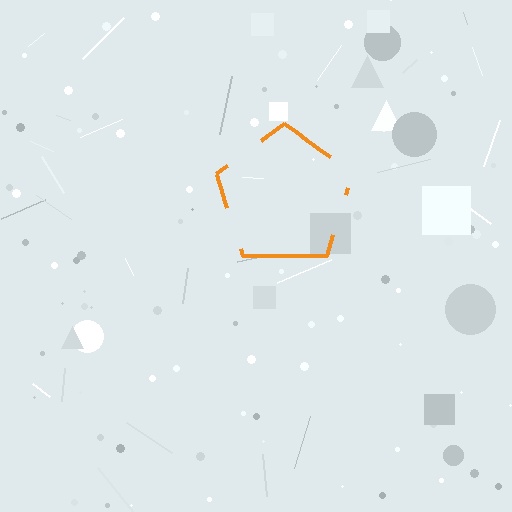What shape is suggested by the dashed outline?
The dashed outline suggests a pentagon.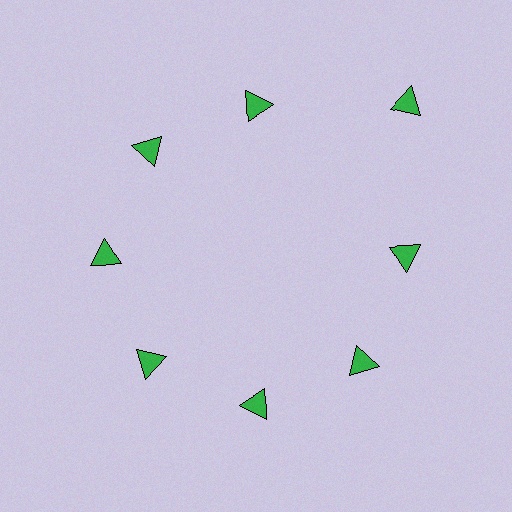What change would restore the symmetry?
The symmetry would be restored by moving it inward, back onto the ring so that all 8 triangles sit at equal angles and equal distance from the center.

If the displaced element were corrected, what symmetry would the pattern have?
It would have 8-fold rotational symmetry — the pattern would map onto itself every 45 degrees.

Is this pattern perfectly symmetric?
No. The 8 green triangles are arranged in a ring, but one element near the 2 o'clock position is pushed outward from the center, breaking the 8-fold rotational symmetry.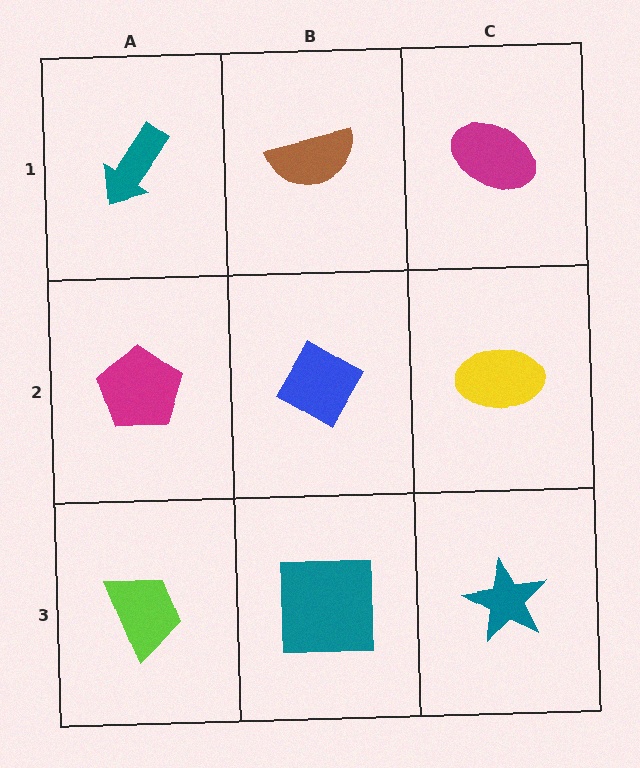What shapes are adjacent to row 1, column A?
A magenta pentagon (row 2, column A), a brown semicircle (row 1, column B).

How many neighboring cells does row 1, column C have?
2.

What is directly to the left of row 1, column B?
A teal arrow.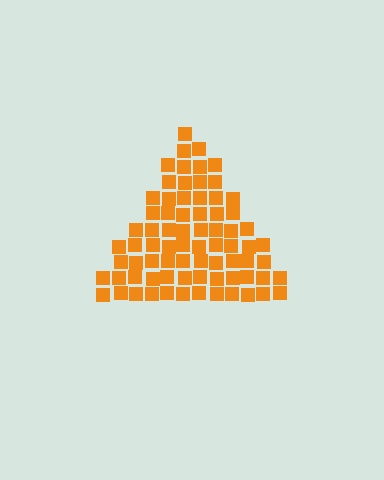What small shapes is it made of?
It is made of small squares.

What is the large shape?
The large shape is a triangle.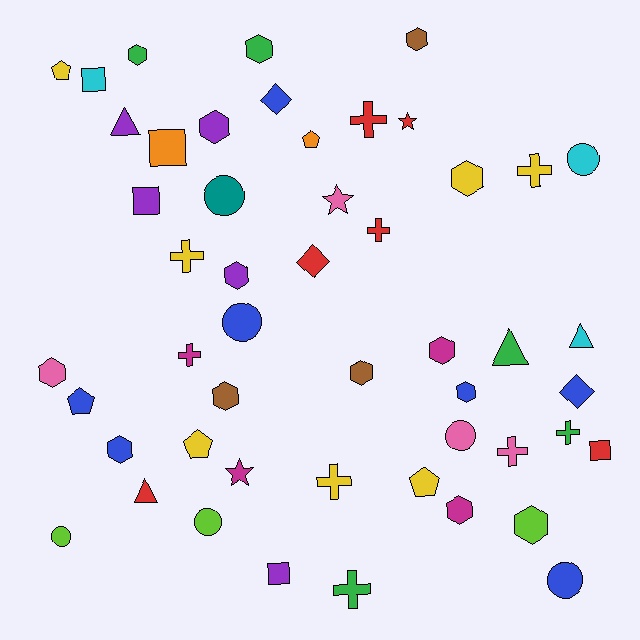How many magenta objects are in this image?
There are 4 magenta objects.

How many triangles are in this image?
There are 4 triangles.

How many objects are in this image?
There are 50 objects.